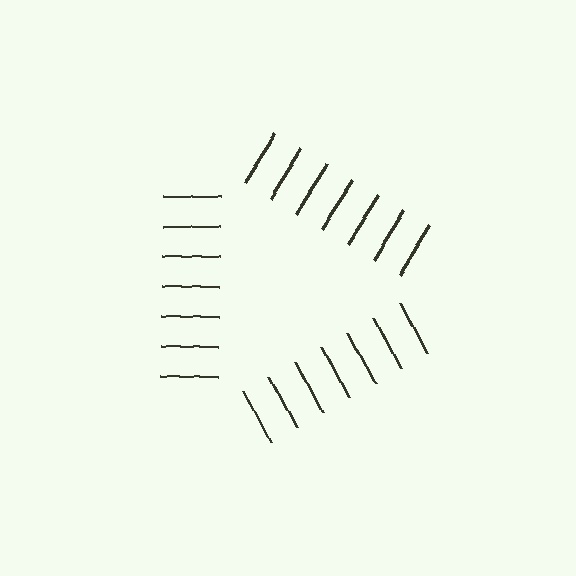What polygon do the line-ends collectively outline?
An illusory triangle — the line segments terminate on its edges but no continuous stroke is drawn.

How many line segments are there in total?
21 — 7 along each of the 3 edges.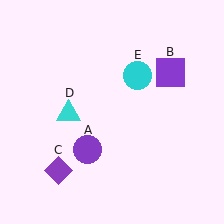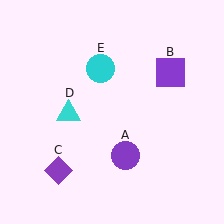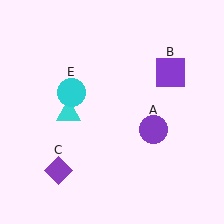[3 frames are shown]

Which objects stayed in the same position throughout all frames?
Purple square (object B) and purple diamond (object C) and cyan triangle (object D) remained stationary.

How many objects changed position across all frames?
2 objects changed position: purple circle (object A), cyan circle (object E).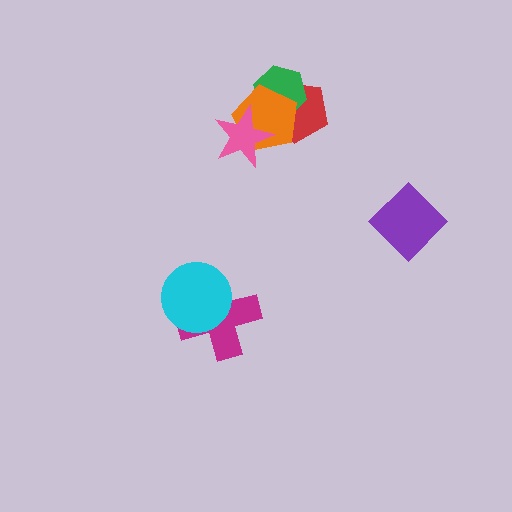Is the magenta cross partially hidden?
Yes, it is partially covered by another shape.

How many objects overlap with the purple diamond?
0 objects overlap with the purple diamond.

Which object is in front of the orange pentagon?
The pink star is in front of the orange pentagon.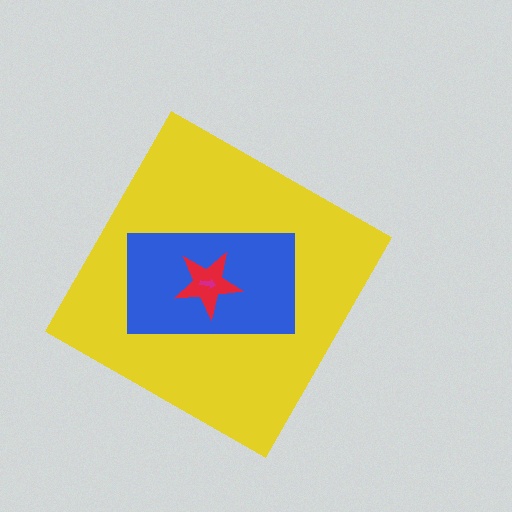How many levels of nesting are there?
4.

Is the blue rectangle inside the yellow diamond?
Yes.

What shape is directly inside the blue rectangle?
The red star.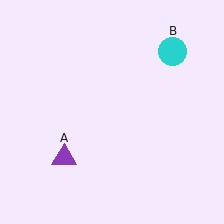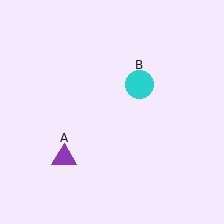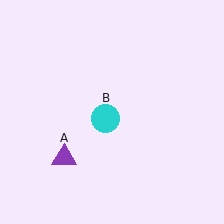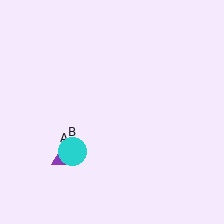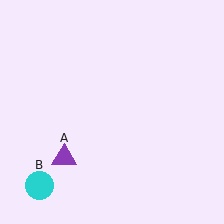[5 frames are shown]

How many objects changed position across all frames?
1 object changed position: cyan circle (object B).